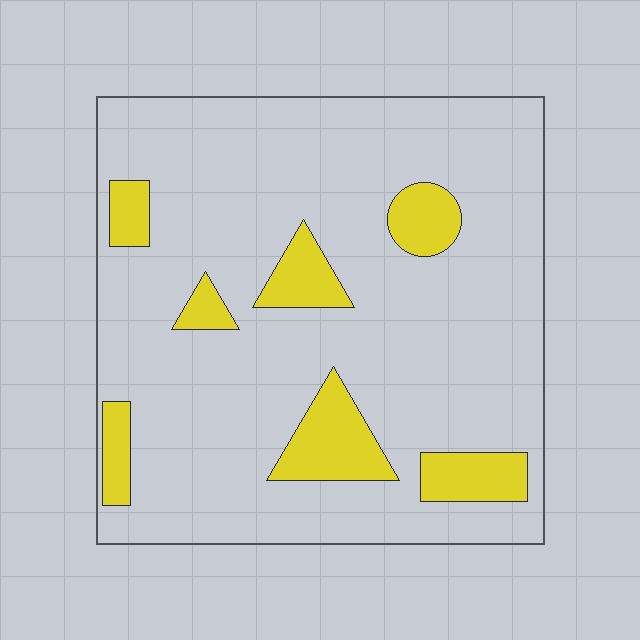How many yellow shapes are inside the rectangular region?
7.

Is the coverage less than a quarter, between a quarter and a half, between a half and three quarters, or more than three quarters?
Less than a quarter.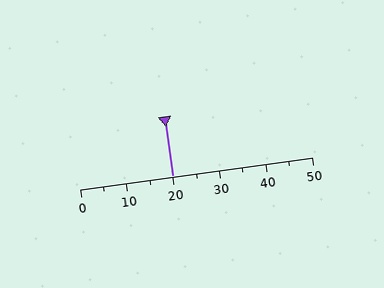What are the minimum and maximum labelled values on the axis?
The axis runs from 0 to 50.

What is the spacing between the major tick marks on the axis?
The major ticks are spaced 10 apart.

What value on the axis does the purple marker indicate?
The marker indicates approximately 20.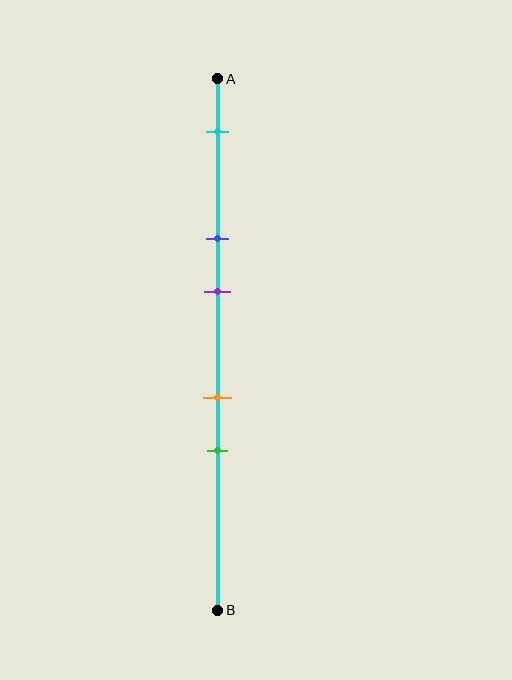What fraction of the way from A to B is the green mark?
The green mark is approximately 70% (0.7) of the way from A to B.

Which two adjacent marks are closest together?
The orange and green marks are the closest adjacent pair.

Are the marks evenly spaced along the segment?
No, the marks are not evenly spaced.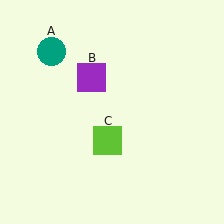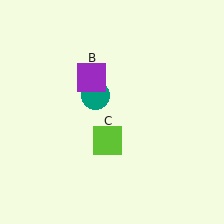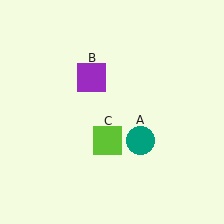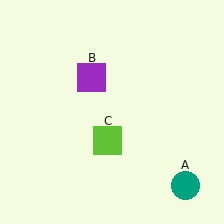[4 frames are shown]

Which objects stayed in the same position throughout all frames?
Purple square (object B) and lime square (object C) remained stationary.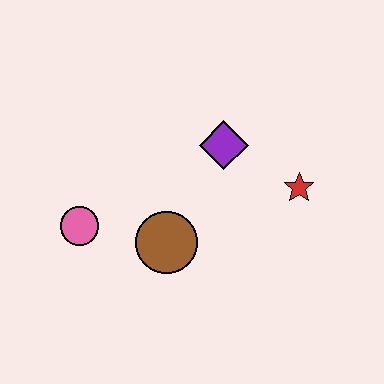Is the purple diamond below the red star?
No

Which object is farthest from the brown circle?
The red star is farthest from the brown circle.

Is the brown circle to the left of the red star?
Yes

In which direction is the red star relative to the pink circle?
The red star is to the right of the pink circle.